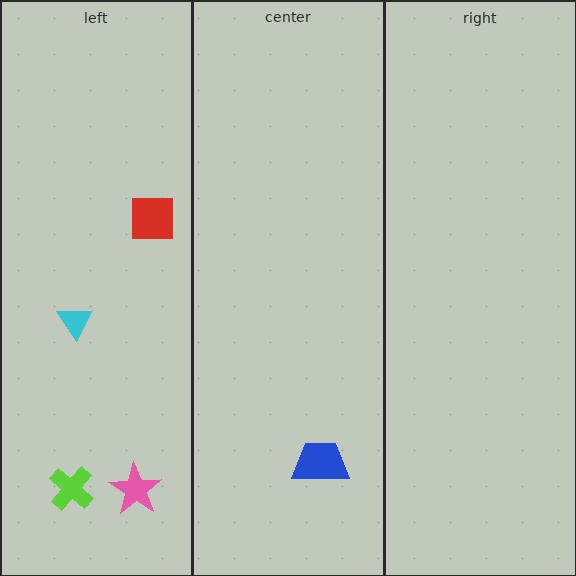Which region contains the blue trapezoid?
The center region.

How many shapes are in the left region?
4.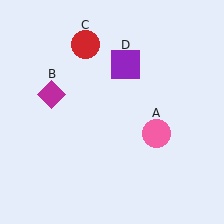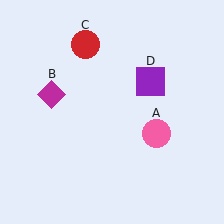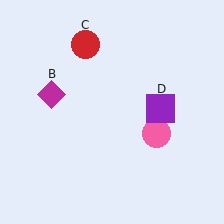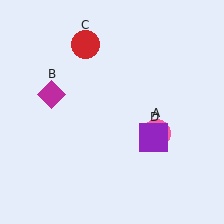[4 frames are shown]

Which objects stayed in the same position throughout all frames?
Pink circle (object A) and magenta diamond (object B) and red circle (object C) remained stationary.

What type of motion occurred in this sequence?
The purple square (object D) rotated clockwise around the center of the scene.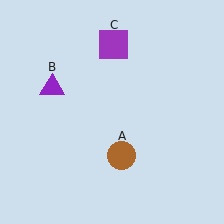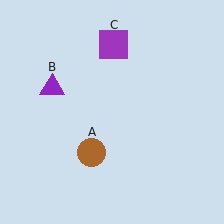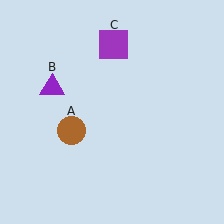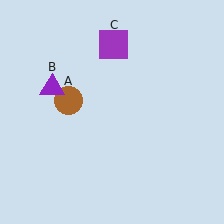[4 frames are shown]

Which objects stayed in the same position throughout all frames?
Purple triangle (object B) and purple square (object C) remained stationary.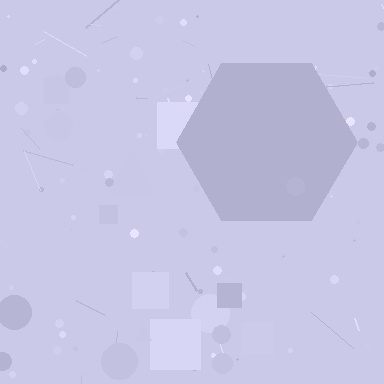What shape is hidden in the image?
A hexagon is hidden in the image.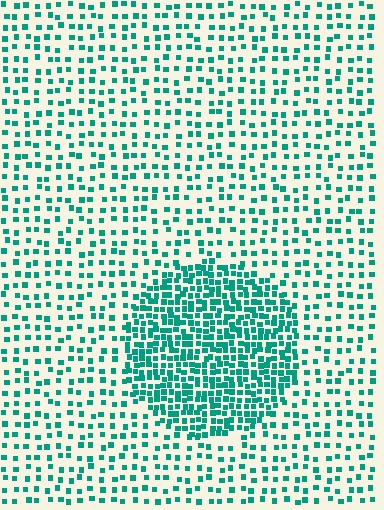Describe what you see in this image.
The image contains small teal elements arranged at two different densities. A circle-shaped region is visible where the elements are more densely packed than the surrounding area.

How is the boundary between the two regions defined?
The boundary is defined by a change in element density (approximately 2.4x ratio). All elements are the same color, size, and shape.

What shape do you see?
I see a circle.